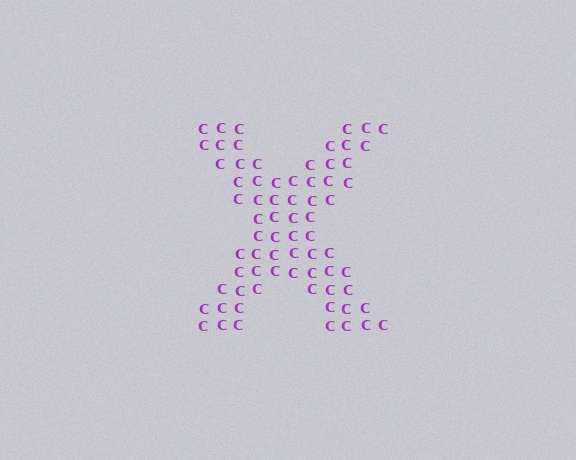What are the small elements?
The small elements are letter C's.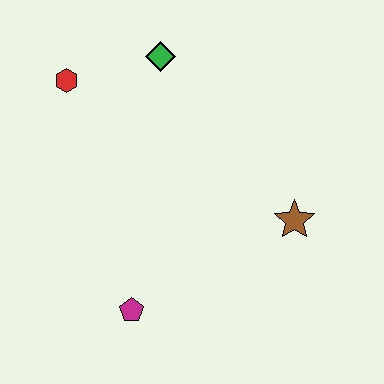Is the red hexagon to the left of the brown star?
Yes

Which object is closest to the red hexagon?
The green diamond is closest to the red hexagon.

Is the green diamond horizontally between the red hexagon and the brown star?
Yes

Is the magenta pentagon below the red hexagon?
Yes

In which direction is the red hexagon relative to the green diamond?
The red hexagon is to the left of the green diamond.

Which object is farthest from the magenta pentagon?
The green diamond is farthest from the magenta pentagon.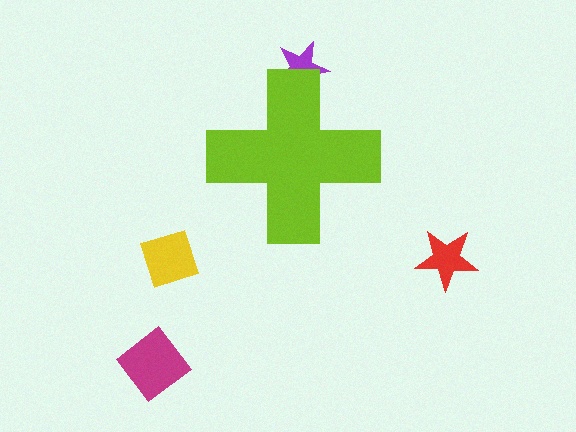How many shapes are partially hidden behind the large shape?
1 shape is partially hidden.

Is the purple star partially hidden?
Yes, the purple star is partially hidden behind the lime cross.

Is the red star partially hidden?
No, the red star is fully visible.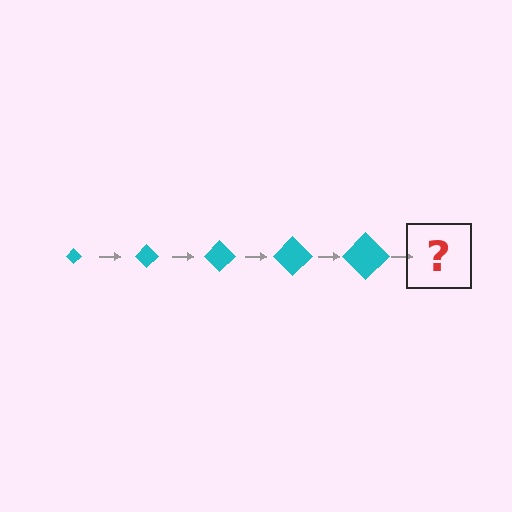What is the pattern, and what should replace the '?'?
The pattern is that the diamond gets progressively larger each step. The '?' should be a cyan diamond, larger than the previous one.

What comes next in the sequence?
The next element should be a cyan diamond, larger than the previous one.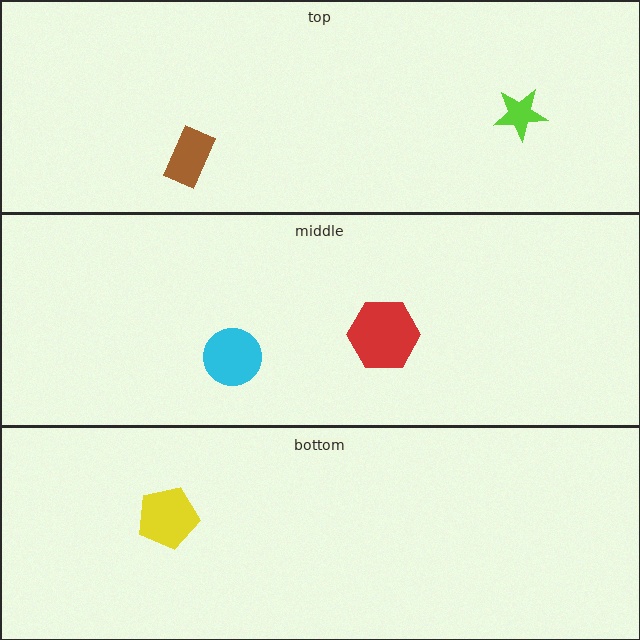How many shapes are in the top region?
2.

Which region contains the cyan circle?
The middle region.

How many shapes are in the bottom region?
1.